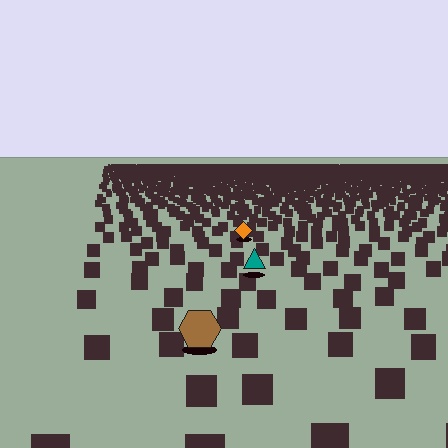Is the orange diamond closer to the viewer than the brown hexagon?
No. The brown hexagon is closer — you can tell from the texture gradient: the ground texture is coarser near it.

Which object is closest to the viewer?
The brown hexagon is closest. The texture marks near it are larger and more spread out.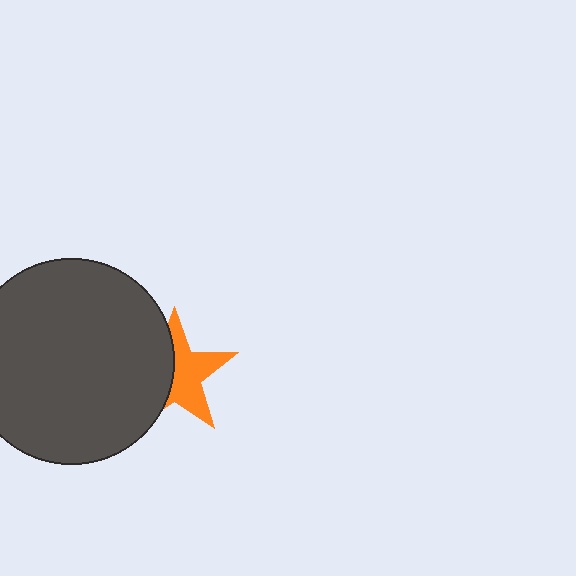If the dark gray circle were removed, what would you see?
You would see the complete orange star.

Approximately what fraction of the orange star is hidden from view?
Roughly 46% of the orange star is hidden behind the dark gray circle.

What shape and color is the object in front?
The object in front is a dark gray circle.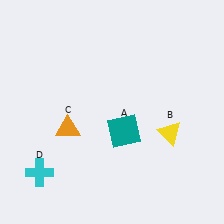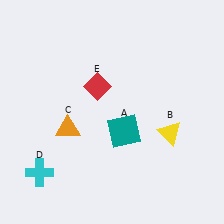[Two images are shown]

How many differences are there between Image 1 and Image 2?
There is 1 difference between the two images.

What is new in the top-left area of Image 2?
A red diamond (E) was added in the top-left area of Image 2.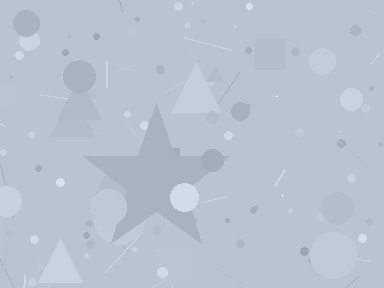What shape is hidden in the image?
A star is hidden in the image.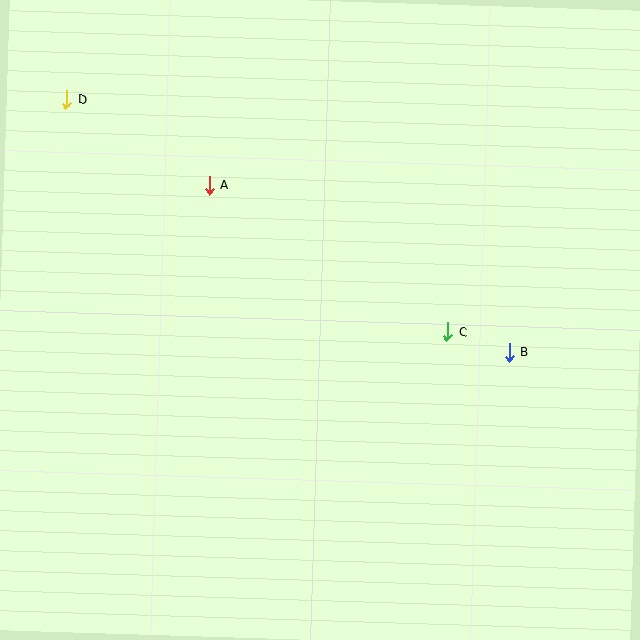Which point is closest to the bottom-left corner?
Point A is closest to the bottom-left corner.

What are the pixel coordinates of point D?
Point D is at (66, 99).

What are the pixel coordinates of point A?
Point A is at (210, 185).